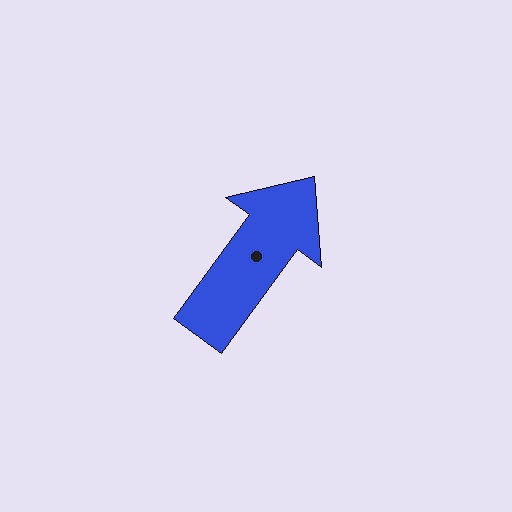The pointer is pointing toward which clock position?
Roughly 1 o'clock.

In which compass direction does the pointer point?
Northeast.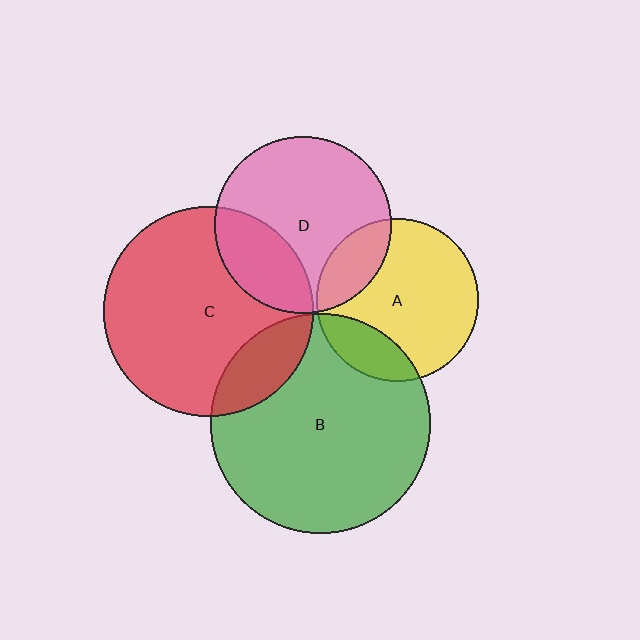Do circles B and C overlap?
Yes.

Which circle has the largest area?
Circle B (green).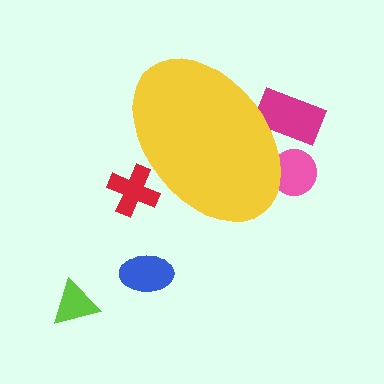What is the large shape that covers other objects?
A yellow ellipse.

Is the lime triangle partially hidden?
No, the lime triangle is fully visible.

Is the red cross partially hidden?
Yes, the red cross is partially hidden behind the yellow ellipse.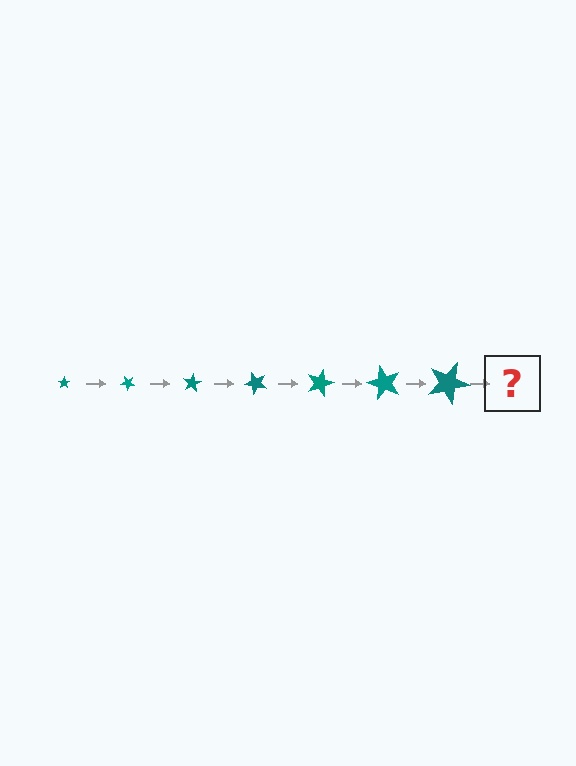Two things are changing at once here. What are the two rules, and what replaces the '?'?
The two rules are that the star grows larger each step and it rotates 40 degrees each step. The '?' should be a star, larger than the previous one and rotated 280 degrees from the start.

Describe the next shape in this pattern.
It should be a star, larger than the previous one and rotated 280 degrees from the start.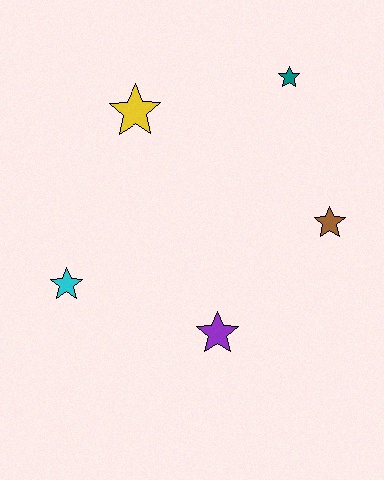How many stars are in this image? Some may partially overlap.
There are 5 stars.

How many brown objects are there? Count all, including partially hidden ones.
There is 1 brown object.